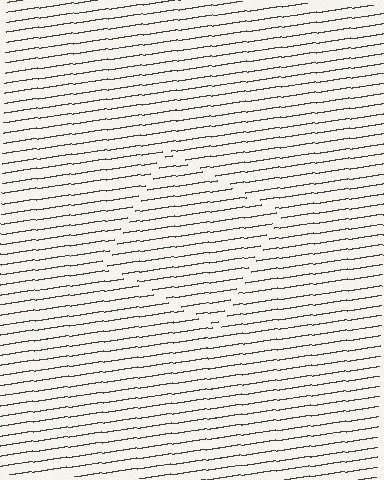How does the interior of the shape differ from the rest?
The interior of the shape contains the same grating, shifted by half a period — the contour is defined by the phase discontinuity where line-ends from the inner and outer gratings abut.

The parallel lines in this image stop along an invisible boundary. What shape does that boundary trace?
An illusory square. The interior of the shape contains the same grating, shifted by half a period — the contour is defined by the phase discontinuity where line-ends from the inner and outer gratings abut.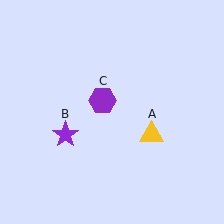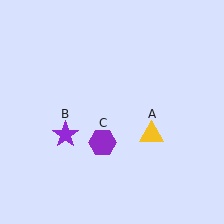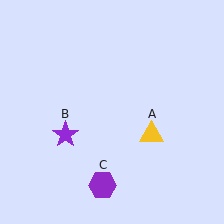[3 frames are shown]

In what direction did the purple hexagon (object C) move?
The purple hexagon (object C) moved down.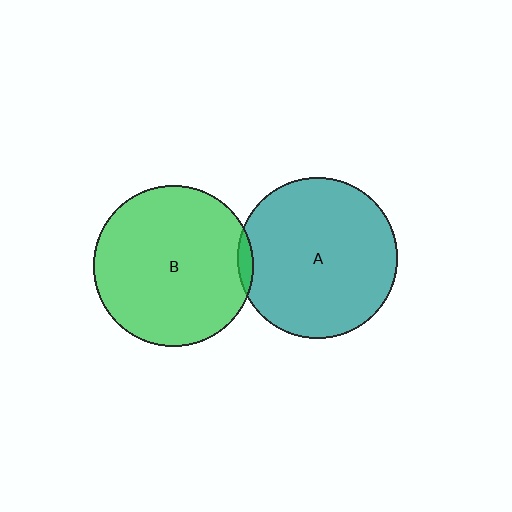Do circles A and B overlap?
Yes.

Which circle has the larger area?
Circle B (green).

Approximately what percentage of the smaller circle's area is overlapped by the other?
Approximately 5%.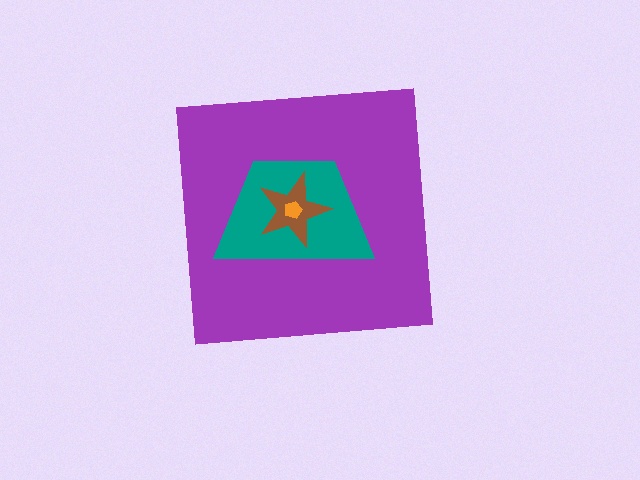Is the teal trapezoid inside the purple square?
Yes.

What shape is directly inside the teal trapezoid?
The brown star.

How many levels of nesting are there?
4.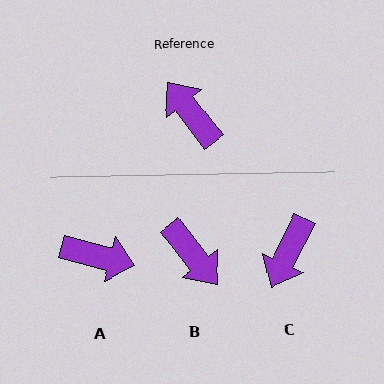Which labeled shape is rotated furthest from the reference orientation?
B, about 180 degrees away.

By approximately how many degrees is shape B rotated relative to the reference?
Approximately 180 degrees clockwise.